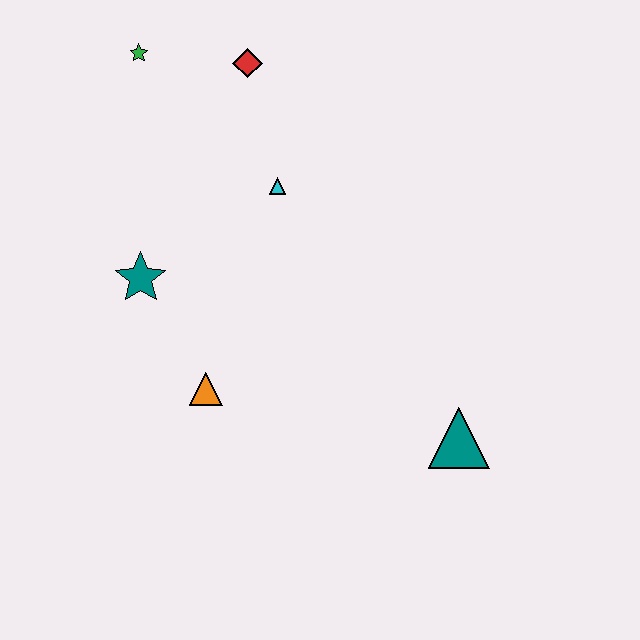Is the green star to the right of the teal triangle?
No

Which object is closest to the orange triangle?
The teal star is closest to the orange triangle.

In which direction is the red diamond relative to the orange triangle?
The red diamond is above the orange triangle.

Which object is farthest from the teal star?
The teal triangle is farthest from the teal star.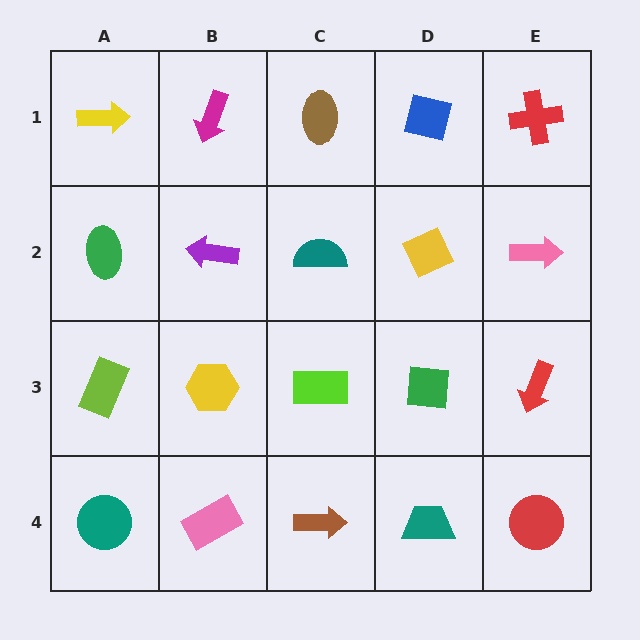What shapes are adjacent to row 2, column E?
A red cross (row 1, column E), a red arrow (row 3, column E), a yellow diamond (row 2, column D).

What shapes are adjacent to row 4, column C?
A lime rectangle (row 3, column C), a pink rectangle (row 4, column B), a teal trapezoid (row 4, column D).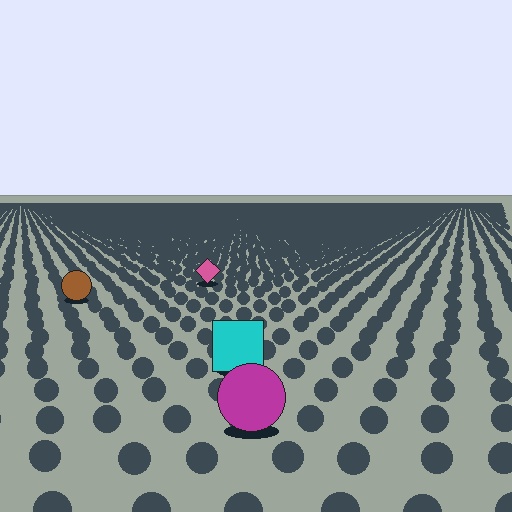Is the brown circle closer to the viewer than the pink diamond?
Yes. The brown circle is closer — you can tell from the texture gradient: the ground texture is coarser near it.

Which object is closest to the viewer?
The magenta circle is closest. The texture marks near it are larger and more spread out.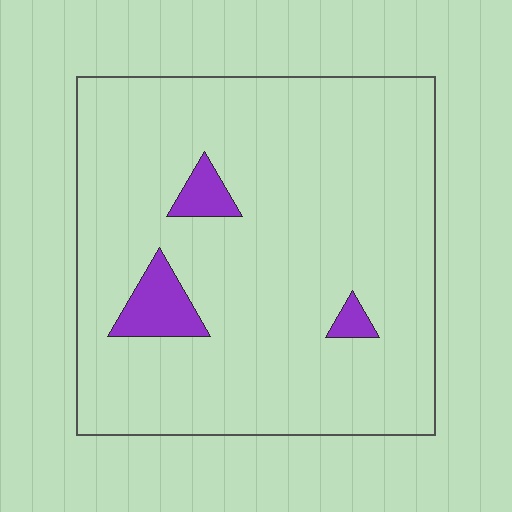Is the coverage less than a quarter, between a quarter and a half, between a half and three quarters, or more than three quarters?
Less than a quarter.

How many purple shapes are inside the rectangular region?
3.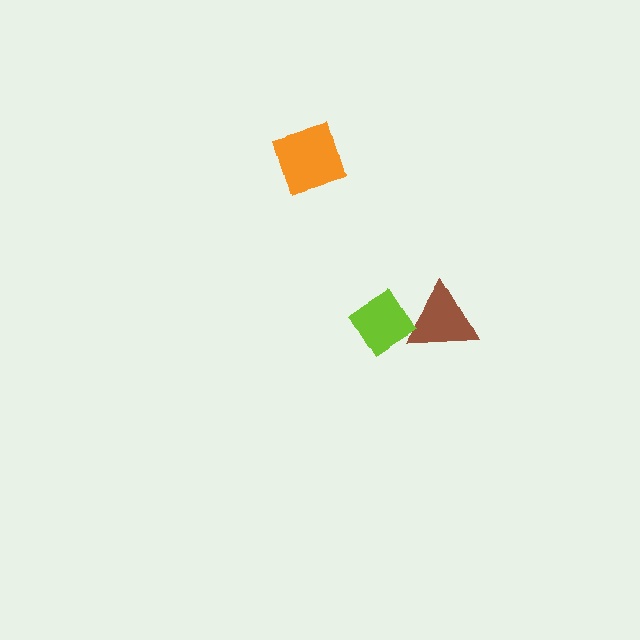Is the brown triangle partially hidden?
Yes, it is partially covered by another shape.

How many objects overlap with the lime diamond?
1 object overlaps with the lime diamond.